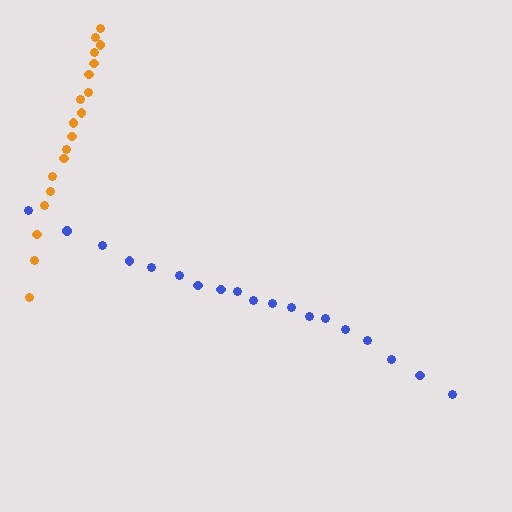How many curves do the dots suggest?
There are 2 distinct paths.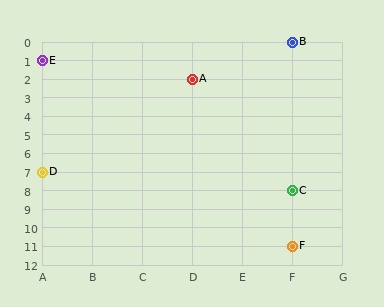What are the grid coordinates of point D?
Point D is at grid coordinates (A, 7).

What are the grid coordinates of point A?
Point A is at grid coordinates (D, 2).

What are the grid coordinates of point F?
Point F is at grid coordinates (F, 11).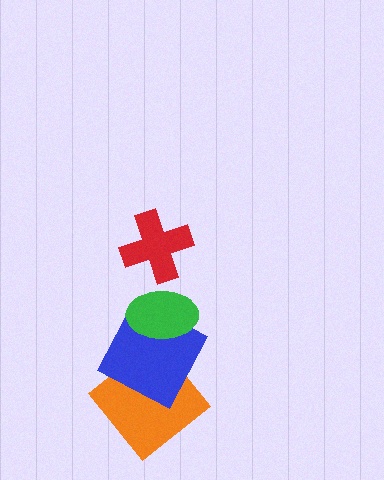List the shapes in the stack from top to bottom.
From top to bottom: the red cross, the green ellipse, the blue square, the orange diamond.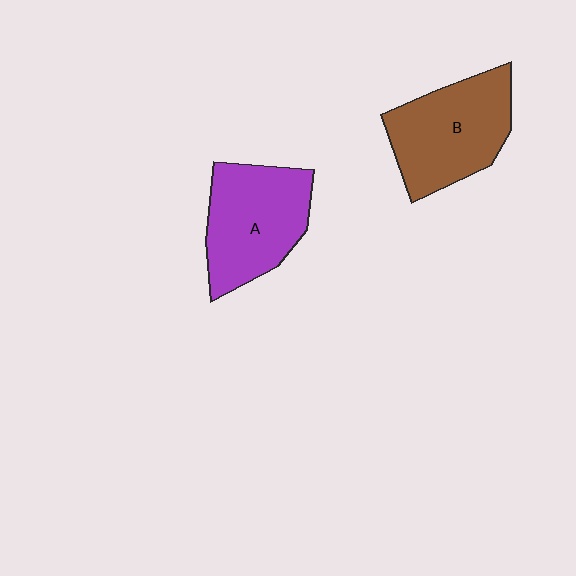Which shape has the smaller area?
Shape A (purple).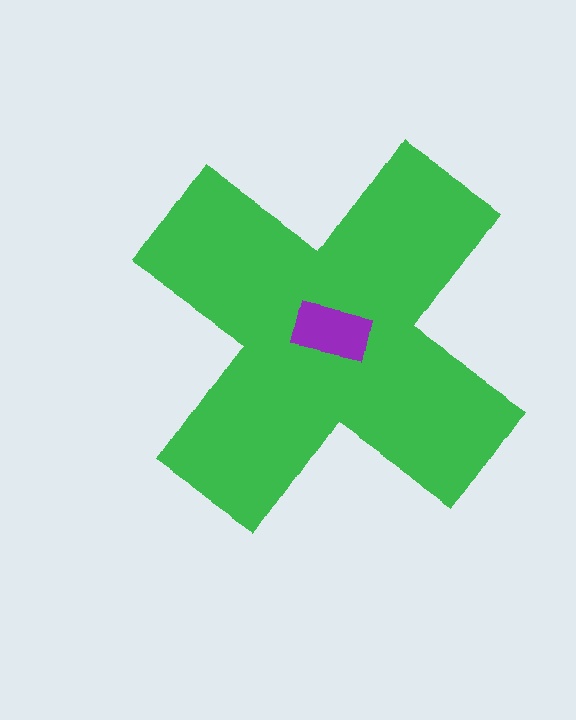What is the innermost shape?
The purple rectangle.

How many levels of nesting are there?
2.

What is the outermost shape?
The green cross.